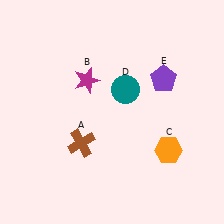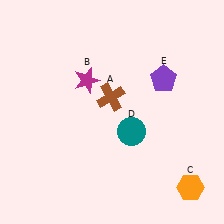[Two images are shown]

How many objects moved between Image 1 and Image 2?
3 objects moved between the two images.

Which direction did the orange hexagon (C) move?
The orange hexagon (C) moved down.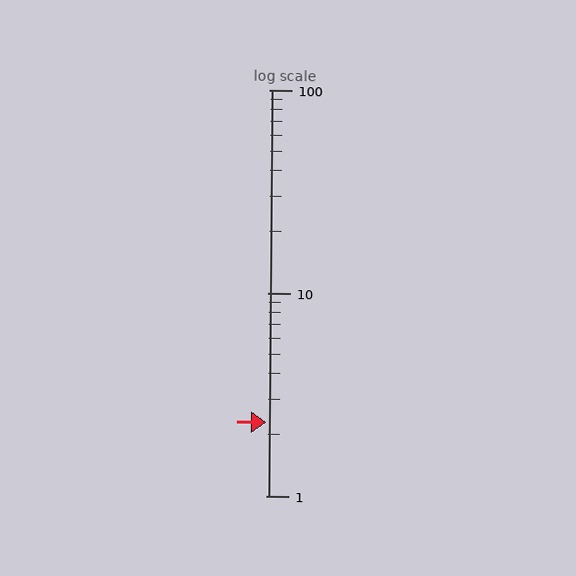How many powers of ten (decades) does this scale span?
The scale spans 2 decades, from 1 to 100.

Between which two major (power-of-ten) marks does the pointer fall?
The pointer is between 1 and 10.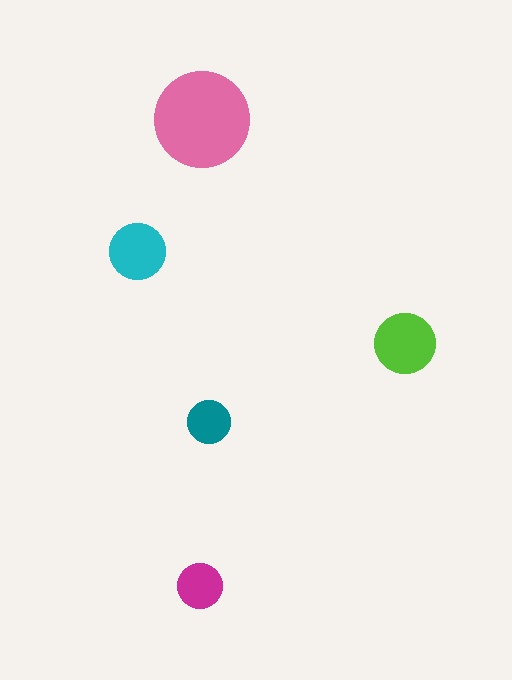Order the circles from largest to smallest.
the pink one, the lime one, the cyan one, the magenta one, the teal one.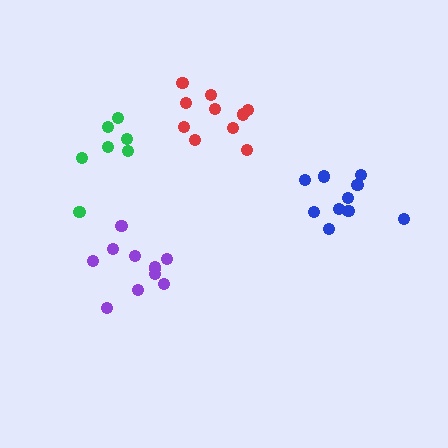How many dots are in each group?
Group 1: 11 dots, Group 2: 10 dots, Group 3: 10 dots, Group 4: 7 dots (38 total).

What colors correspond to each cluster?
The clusters are colored: purple, red, blue, green.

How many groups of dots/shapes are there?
There are 4 groups.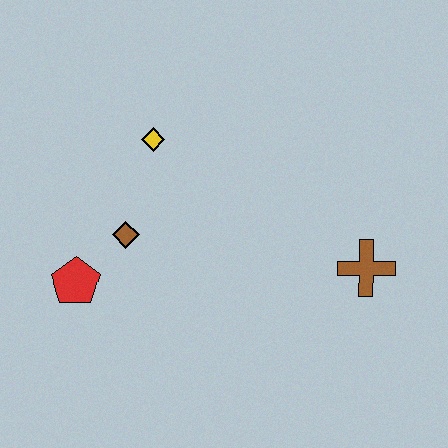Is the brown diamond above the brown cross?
Yes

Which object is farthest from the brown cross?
The red pentagon is farthest from the brown cross.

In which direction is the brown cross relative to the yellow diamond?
The brown cross is to the right of the yellow diamond.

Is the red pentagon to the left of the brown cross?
Yes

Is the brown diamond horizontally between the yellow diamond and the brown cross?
No